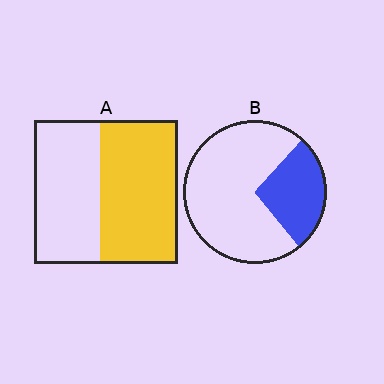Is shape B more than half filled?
No.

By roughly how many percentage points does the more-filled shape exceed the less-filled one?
By roughly 25 percentage points (A over B).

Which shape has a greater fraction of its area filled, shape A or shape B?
Shape A.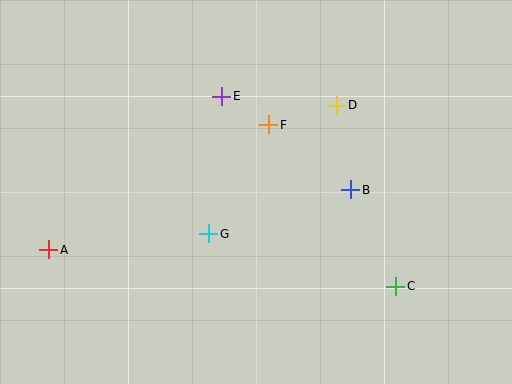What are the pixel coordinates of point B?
Point B is at (351, 190).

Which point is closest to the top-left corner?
Point E is closest to the top-left corner.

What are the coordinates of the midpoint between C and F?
The midpoint between C and F is at (332, 205).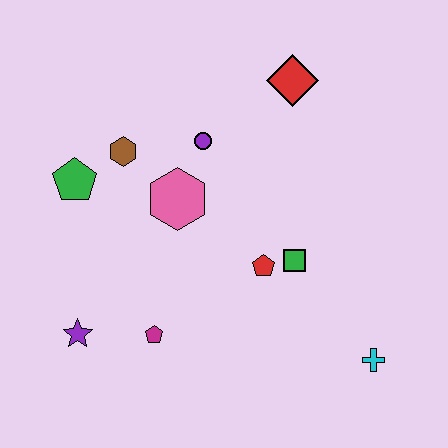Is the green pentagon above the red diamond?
No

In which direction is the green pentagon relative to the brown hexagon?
The green pentagon is to the left of the brown hexagon.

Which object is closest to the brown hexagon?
The green pentagon is closest to the brown hexagon.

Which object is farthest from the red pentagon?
The green pentagon is farthest from the red pentagon.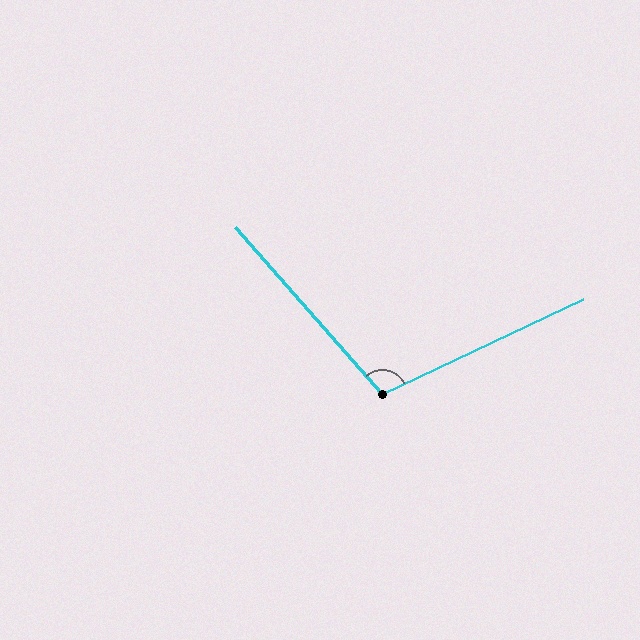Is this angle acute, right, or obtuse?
It is obtuse.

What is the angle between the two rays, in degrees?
Approximately 106 degrees.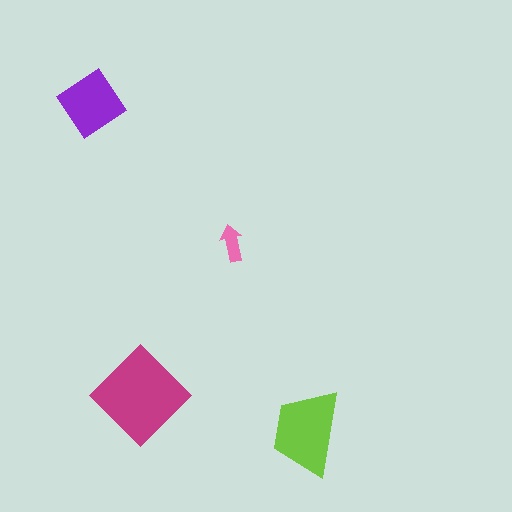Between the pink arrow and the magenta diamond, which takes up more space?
The magenta diamond.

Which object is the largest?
The magenta diamond.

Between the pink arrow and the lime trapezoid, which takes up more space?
The lime trapezoid.